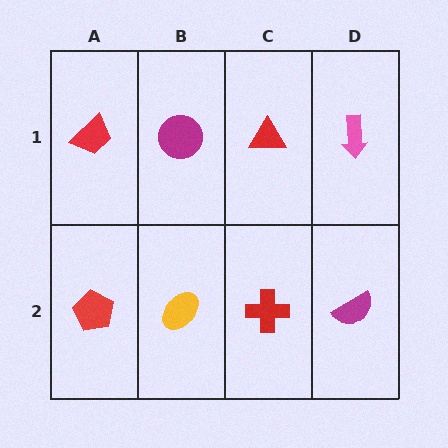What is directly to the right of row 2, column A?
A yellow ellipse.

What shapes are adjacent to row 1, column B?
A yellow ellipse (row 2, column B), a red trapezoid (row 1, column A), a red triangle (row 1, column C).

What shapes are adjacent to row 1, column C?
A red cross (row 2, column C), a magenta circle (row 1, column B), a pink arrow (row 1, column D).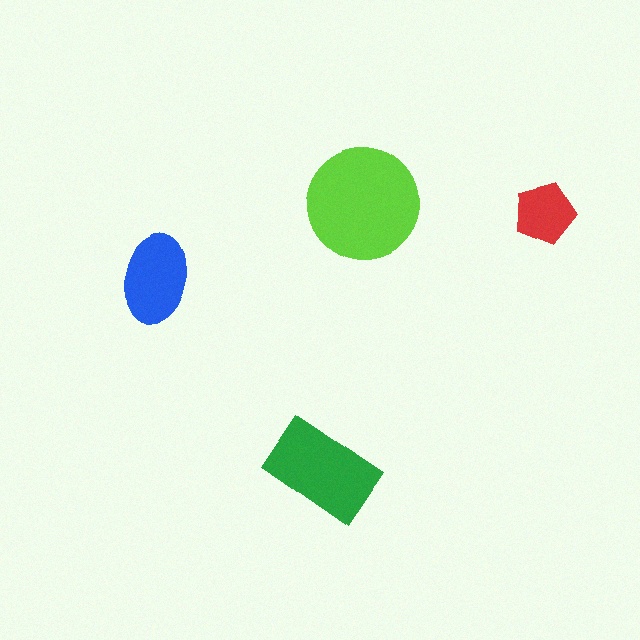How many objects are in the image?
There are 4 objects in the image.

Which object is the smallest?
The red pentagon.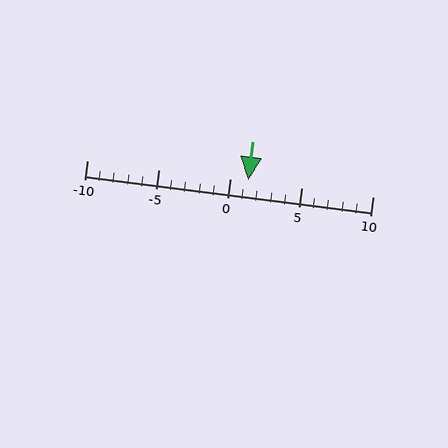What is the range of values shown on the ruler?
The ruler shows values from -10 to 10.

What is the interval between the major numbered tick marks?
The major tick marks are spaced 5 units apart.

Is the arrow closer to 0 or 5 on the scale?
The arrow is closer to 0.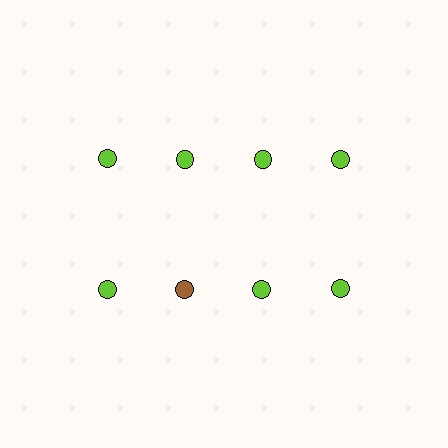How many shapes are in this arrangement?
There are 8 shapes arranged in a grid pattern.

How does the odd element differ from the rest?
It has a different color: brown instead of lime.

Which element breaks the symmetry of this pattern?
The brown circle in the second row, second from left column breaks the symmetry. All other shapes are lime circles.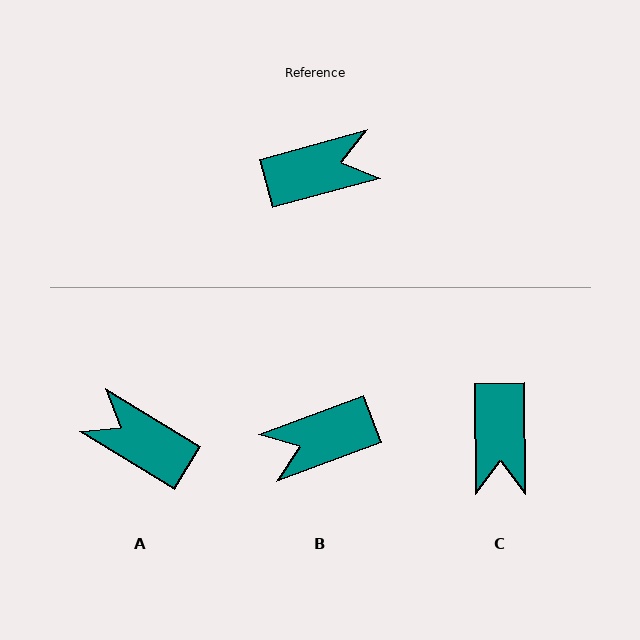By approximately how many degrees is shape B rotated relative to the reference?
Approximately 175 degrees clockwise.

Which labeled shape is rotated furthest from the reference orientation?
B, about 175 degrees away.